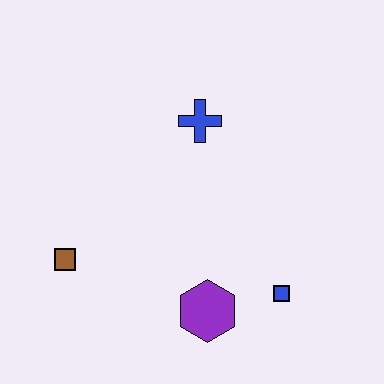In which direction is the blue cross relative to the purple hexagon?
The blue cross is above the purple hexagon.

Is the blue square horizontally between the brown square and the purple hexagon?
No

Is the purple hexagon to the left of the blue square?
Yes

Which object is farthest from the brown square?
The blue square is farthest from the brown square.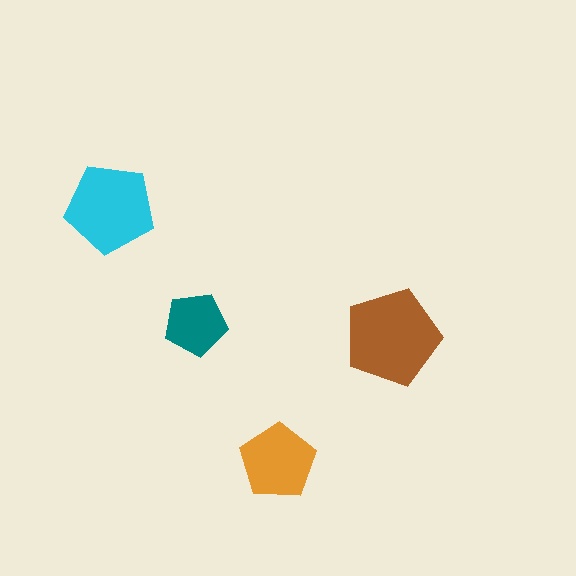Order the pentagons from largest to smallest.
the brown one, the cyan one, the orange one, the teal one.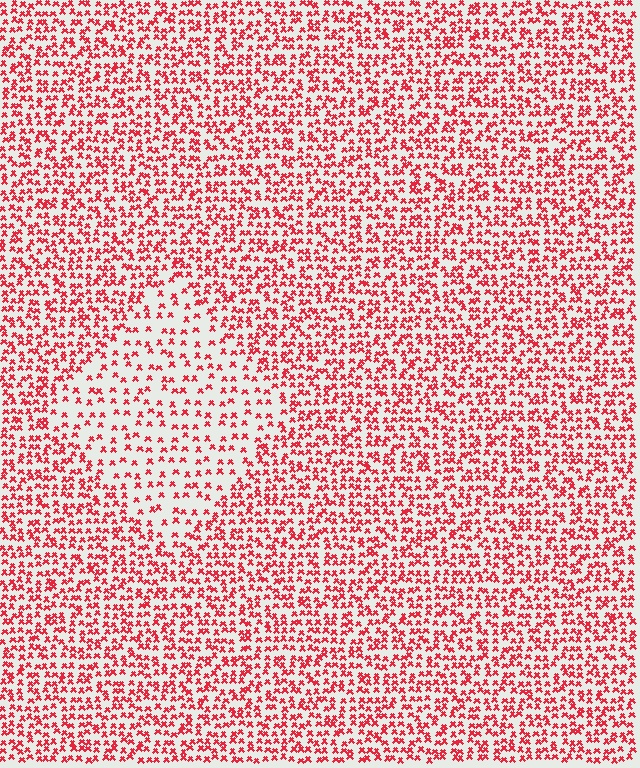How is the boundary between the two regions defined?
The boundary is defined by a change in element density (approximately 2.0x ratio). All elements are the same color, size, and shape.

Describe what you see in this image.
The image contains small red elements arranged at two different densities. A diamond-shaped region is visible where the elements are less densely packed than the surrounding area.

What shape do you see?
I see a diamond.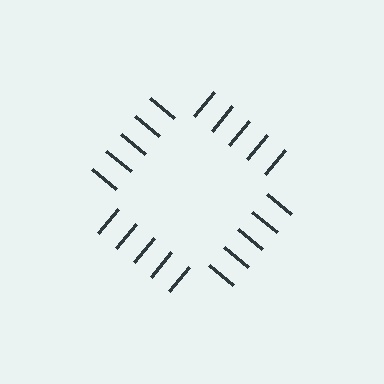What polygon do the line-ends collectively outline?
An illusory square — the line segments terminate on its edges but no continuous stroke is drawn.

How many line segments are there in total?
20 — 5 along each of the 4 edges.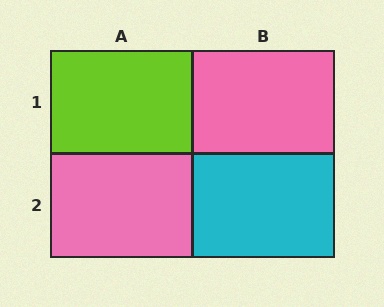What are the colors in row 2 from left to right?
Pink, cyan.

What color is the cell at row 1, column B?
Pink.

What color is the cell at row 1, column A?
Lime.